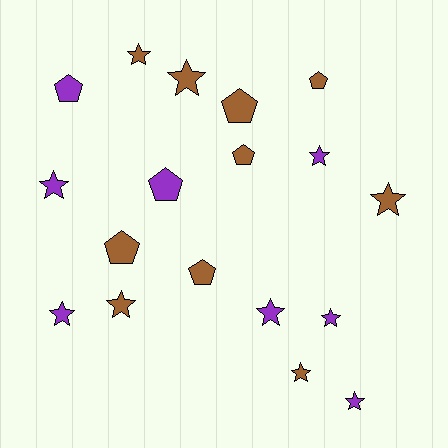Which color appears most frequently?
Brown, with 10 objects.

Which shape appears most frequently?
Star, with 11 objects.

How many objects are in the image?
There are 18 objects.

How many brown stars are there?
There are 5 brown stars.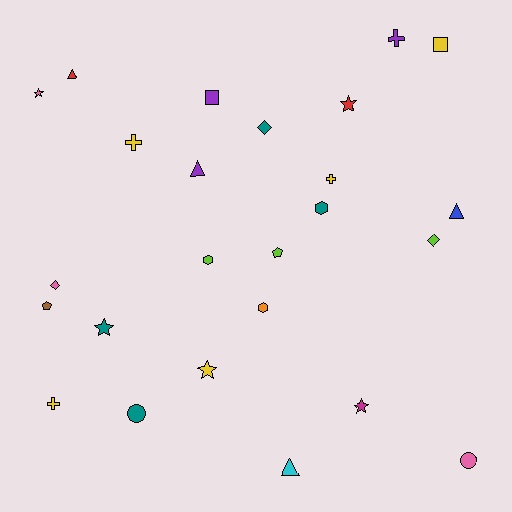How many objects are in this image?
There are 25 objects.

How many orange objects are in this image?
There is 1 orange object.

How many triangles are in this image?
There are 4 triangles.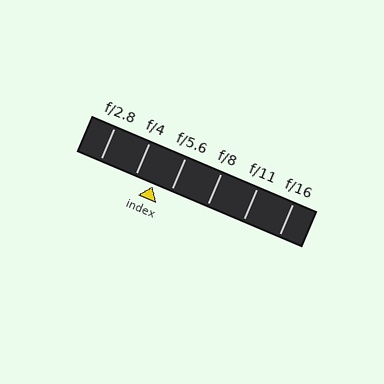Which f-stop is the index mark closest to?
The index mark is closest to f/5.6.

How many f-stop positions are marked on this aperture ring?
There are 6 f-stop positions marked.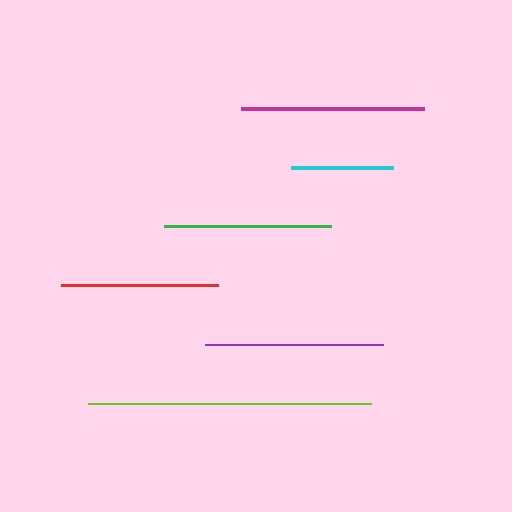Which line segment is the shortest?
The cyan line is the shortest at approximately 102 pixels.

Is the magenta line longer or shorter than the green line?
The magenta line is longer than the green line.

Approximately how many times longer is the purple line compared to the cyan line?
The purple line is approximately 1.8 times the length of the cyan line.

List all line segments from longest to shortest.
From longest to shortest: lime, magenta, purple, green, red, cyan.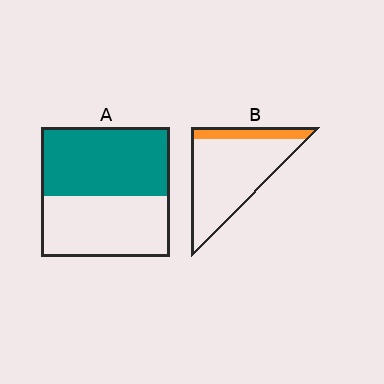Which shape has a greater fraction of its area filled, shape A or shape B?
Shape A.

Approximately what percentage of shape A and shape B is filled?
A is approximately 55% and B is approximately 20%.